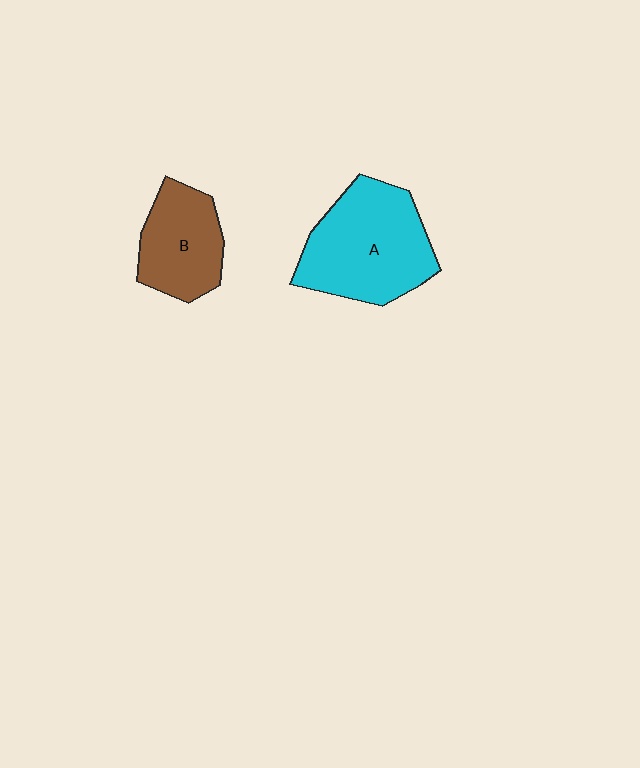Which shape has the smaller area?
Shape B (brown).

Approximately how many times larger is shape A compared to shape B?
Approximately 1.6 times.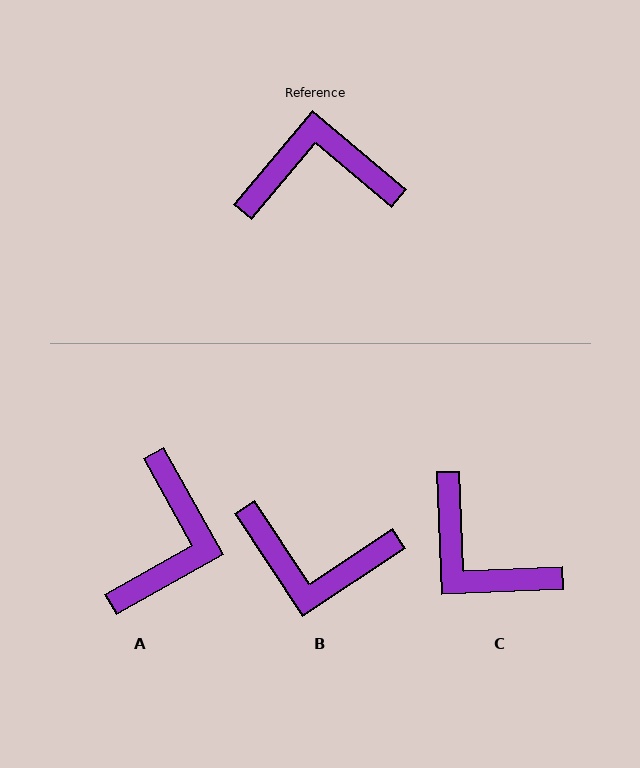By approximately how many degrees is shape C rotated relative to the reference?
Approximately 133 degrees counter-clockwise.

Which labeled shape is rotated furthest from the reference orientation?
B, about 164 degrees away.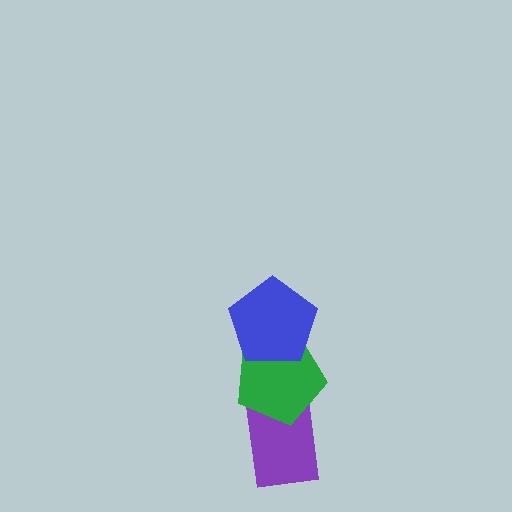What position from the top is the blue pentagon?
The blue pentagon is 1st from the top.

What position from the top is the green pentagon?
The green pentagon is 2nd from the top.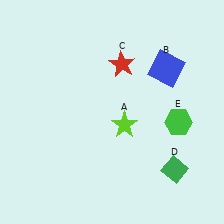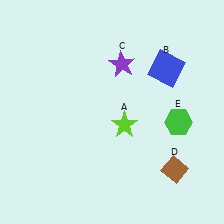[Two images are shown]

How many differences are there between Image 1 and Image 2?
There are 2 differences between the two images.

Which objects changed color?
C changed from red to purple. D changed from green to brown.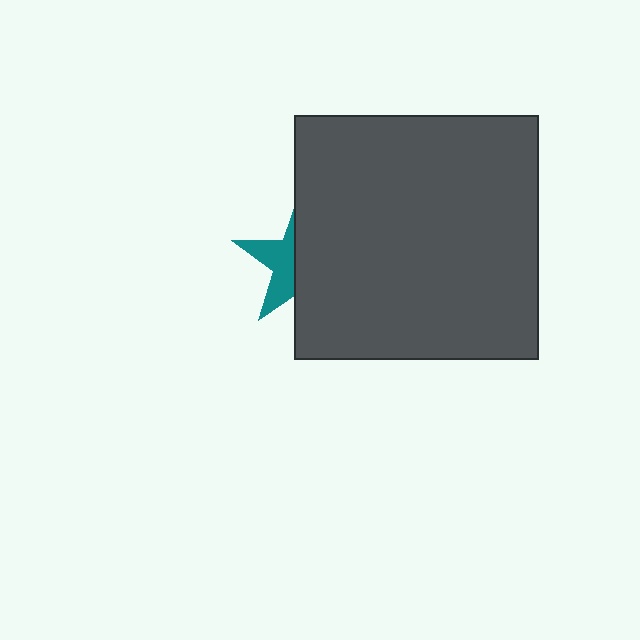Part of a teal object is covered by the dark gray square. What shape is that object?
It is a star.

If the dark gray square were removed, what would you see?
You would see the complete teal star.